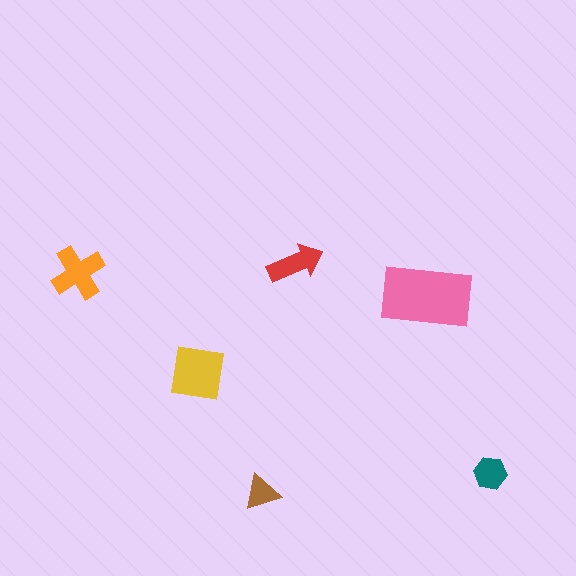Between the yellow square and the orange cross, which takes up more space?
The yellow square.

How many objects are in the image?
There are 6 objects in the image.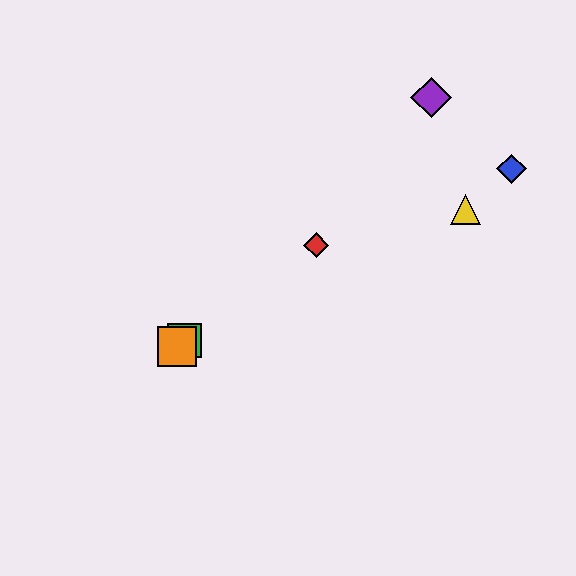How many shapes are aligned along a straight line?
3 shapes (the red diamond, the green square, the orange square) are aligned along a straight line.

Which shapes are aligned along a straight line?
The red diamond, the green square, the orange square are aligned along a straight line.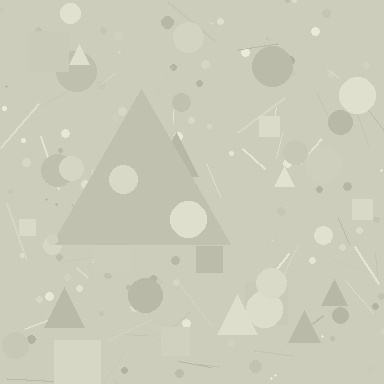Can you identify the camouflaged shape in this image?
The camouflaged shape is a triangle.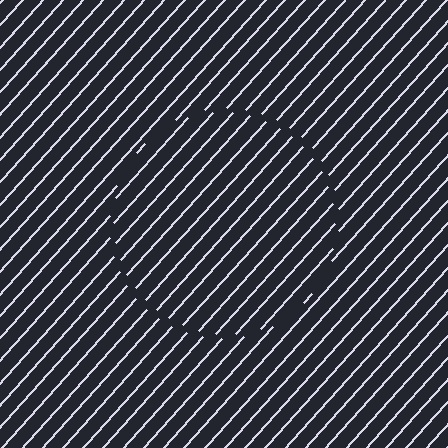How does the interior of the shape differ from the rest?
The interior of the shape contains the same grating, shifted by half a period — the contour is defined by the phase discontinuity where line-ends from the inner and outer gratings abut.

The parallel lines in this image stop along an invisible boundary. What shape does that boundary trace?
An illusory circle. The interior of the shape contains the same grating, shifted by half a period — the contour is defined by the phase discontinuity where line-ends from the inner and outer gratings abut.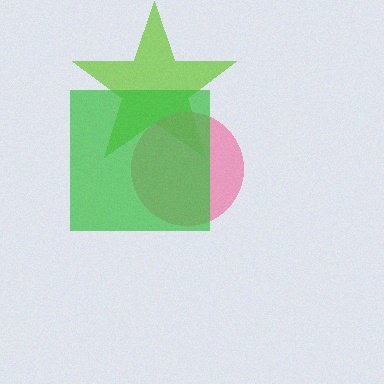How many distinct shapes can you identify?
There are 3 distinct shapes: a lime star, a pink circle, a green square.